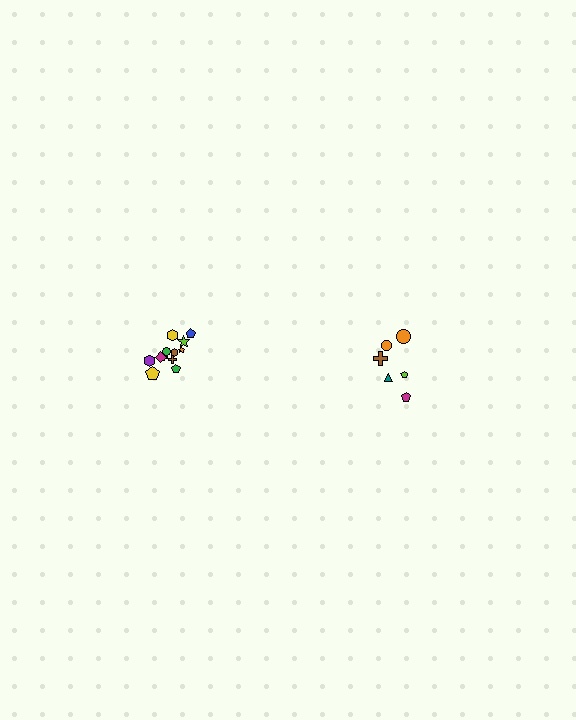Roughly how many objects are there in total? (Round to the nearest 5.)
Roughly 20 objects in total.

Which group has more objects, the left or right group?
The left group.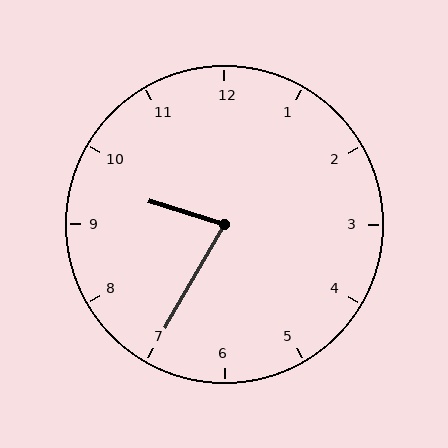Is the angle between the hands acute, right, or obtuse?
It is acute.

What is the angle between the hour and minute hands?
Approximately 78 degrees.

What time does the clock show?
9:35.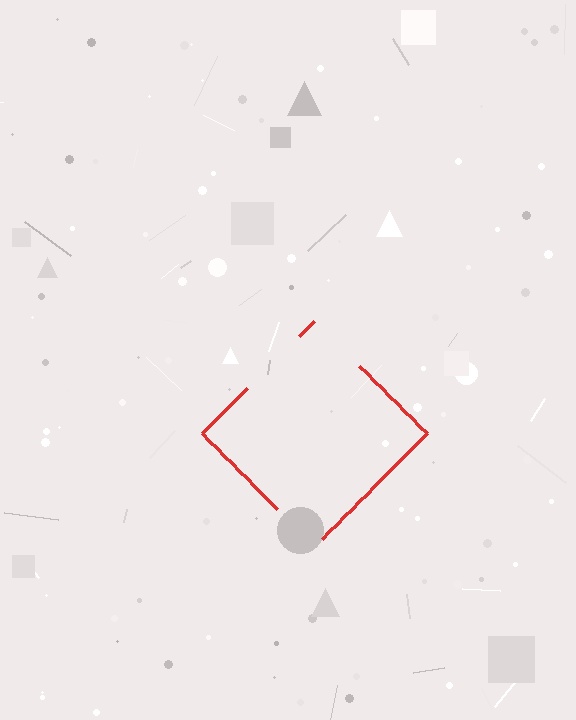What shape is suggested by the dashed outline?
The dashed outline suggests a diamond.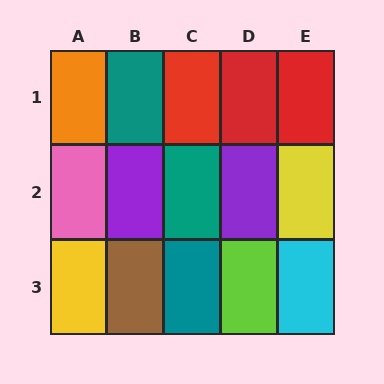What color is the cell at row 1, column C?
Red.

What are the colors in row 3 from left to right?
Yellow, brown, teal, lime, cyan.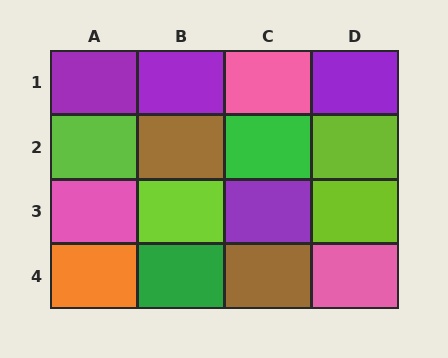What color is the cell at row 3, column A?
Pink.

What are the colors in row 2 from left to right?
Lime, brown, green, lime.